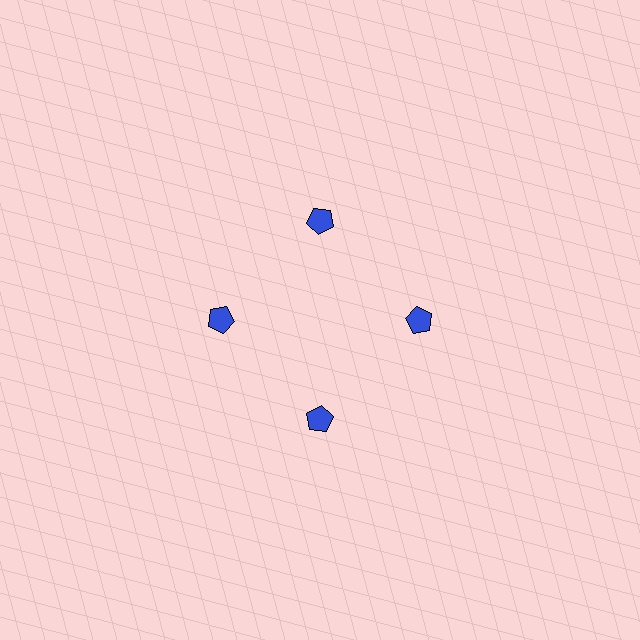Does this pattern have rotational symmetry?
Yes, this pattern has 4-fold rotational symmetry. It looks the same after rotating 90 degrees around the center.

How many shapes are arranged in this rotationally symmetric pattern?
There are 4 shapes, arranged in 4 groups of 1.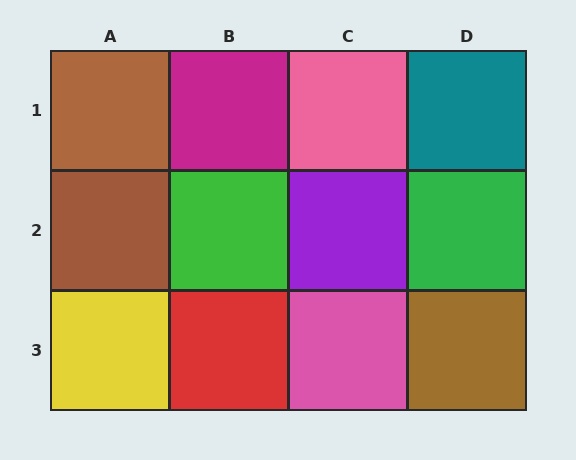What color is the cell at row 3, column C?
Pink.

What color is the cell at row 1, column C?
Pink.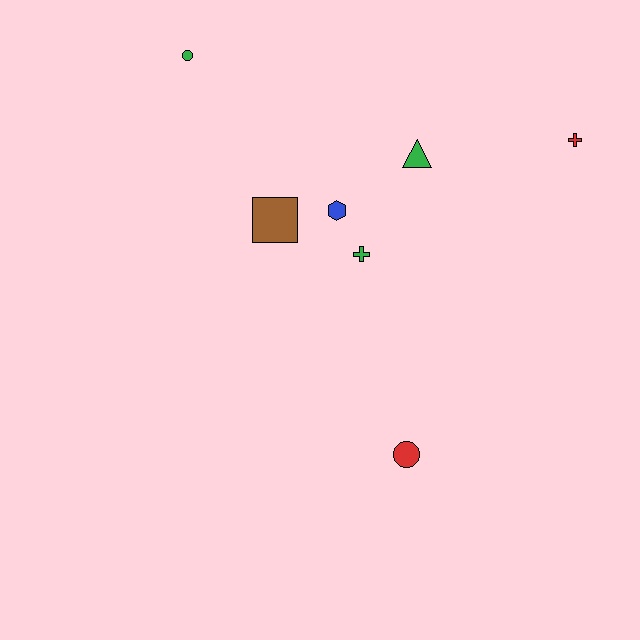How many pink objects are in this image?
There are no pink objects.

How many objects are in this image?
There are 7 objects.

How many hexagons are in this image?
There is 1 hexagon.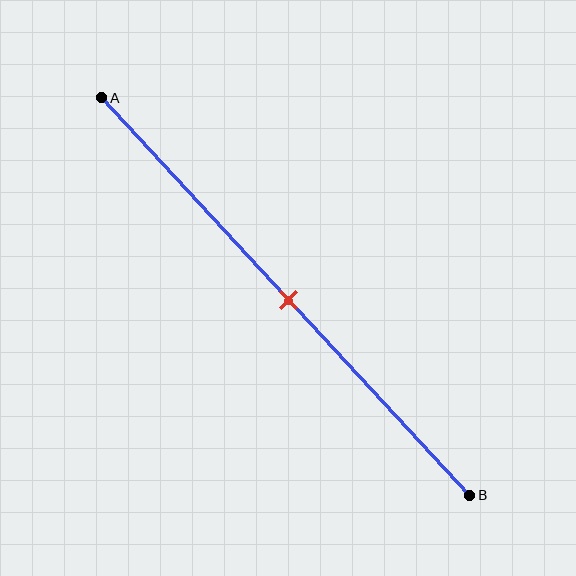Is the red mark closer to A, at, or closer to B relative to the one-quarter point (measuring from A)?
The red mark is closer to point B than the one-quarter point of segment AB.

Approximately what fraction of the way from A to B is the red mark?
The red mark is approximately 50% of the way from A to B.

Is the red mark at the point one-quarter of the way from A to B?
No, the mark is at about 50% from A, not at the 25% one-quarter point.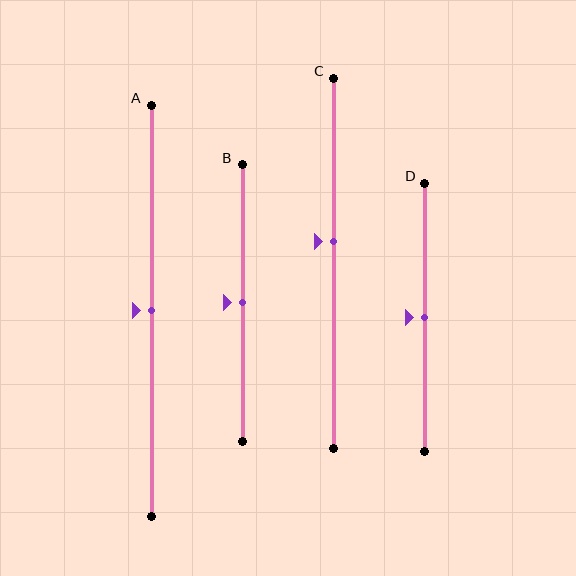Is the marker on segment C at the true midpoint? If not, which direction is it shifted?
No, the marker on segment C is shifted upward by about 6% of the segment length.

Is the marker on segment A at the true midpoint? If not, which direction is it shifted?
Yes, the marker on segment A is at the true midpoint.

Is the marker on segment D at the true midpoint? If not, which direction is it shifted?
Yes, the marker on segment D is at the true midpoint.